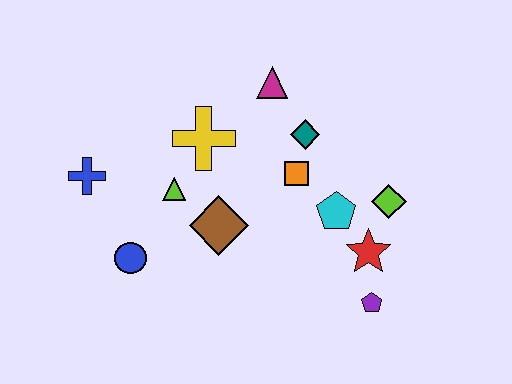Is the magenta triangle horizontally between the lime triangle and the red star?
Yes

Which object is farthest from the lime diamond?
The blue cross is farthest from the lime diamond.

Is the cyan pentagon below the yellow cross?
Yes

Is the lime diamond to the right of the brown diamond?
Yes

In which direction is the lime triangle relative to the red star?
The lime triangle is to the left of the red star.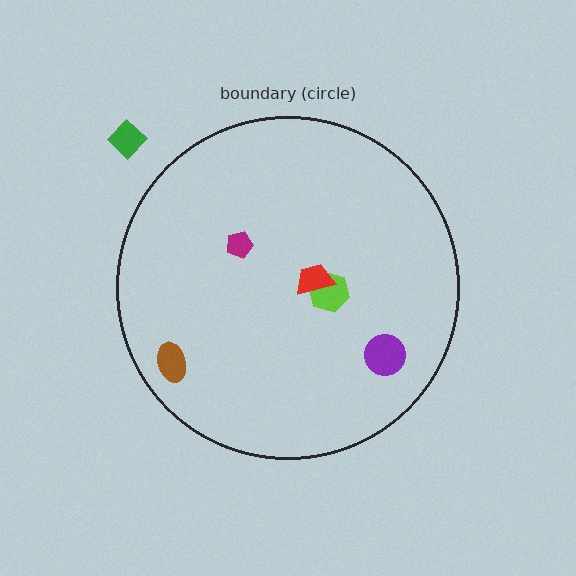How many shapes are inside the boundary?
5 inside, 1 outside.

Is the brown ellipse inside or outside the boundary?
Inside.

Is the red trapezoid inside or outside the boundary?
Inside.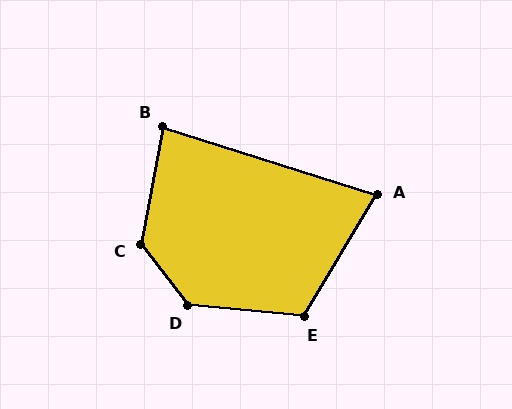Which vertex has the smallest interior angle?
A, at approximately 77 degrees.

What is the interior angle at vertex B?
Approximately 83 degrees (acute).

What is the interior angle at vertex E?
Approximately 116 degrees (obtuse).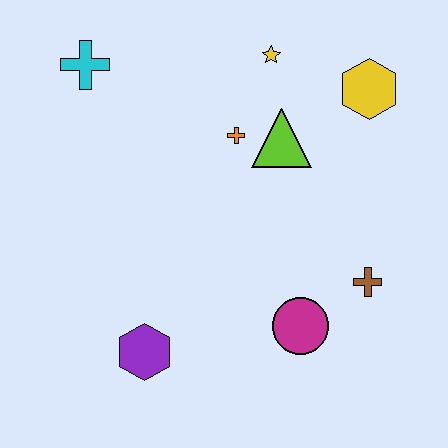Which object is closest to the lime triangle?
The orange cross is closest to the lime triangle.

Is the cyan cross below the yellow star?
Yes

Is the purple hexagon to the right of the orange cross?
No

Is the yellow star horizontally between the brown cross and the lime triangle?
No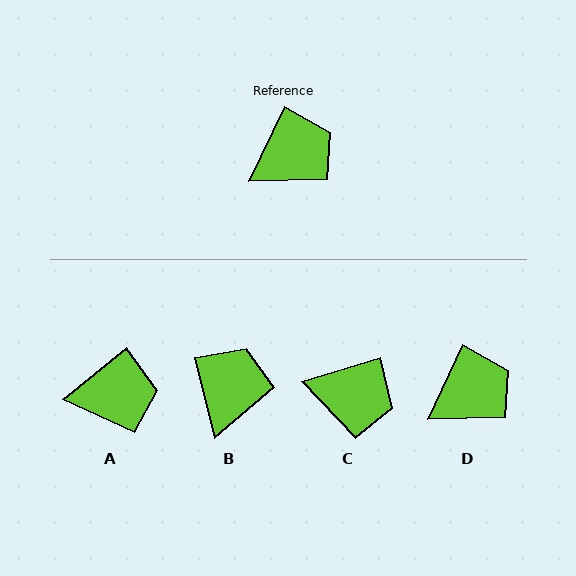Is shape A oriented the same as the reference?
No, it is off by about 25 degrees.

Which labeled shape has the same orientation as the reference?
D.